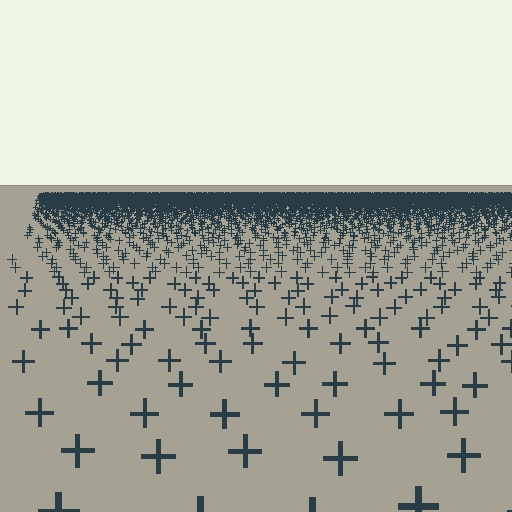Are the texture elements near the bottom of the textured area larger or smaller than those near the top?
Larger. Near the bottom, elements are closer to the viewer and appear at a bigger on-screen size.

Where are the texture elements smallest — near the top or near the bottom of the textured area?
Near the top.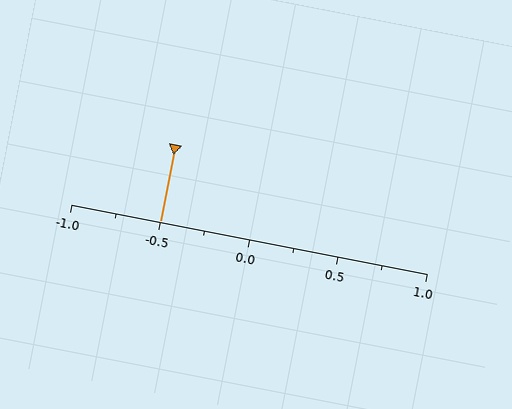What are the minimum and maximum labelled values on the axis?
The axis runs from -1.0 to 1.0.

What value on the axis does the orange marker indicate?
The marker indicates approximately -0.5.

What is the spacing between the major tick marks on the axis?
The major ticks are spaced 0.5 apart.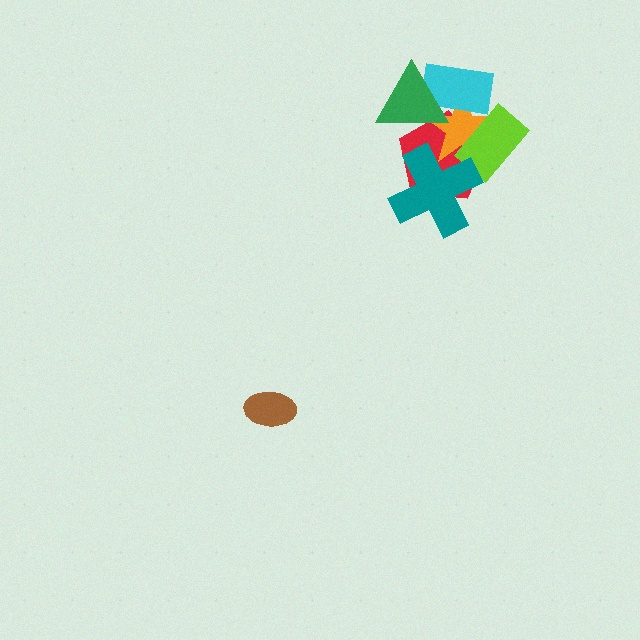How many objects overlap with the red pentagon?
5 objects overlap with the red pentagon.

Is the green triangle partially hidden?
No, no other shape covers it.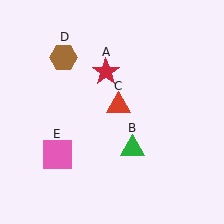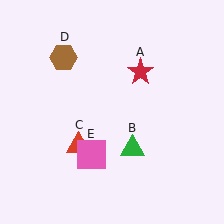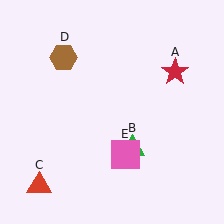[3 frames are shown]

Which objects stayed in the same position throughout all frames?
Green triangle (object B) and brown hexagon (object D) remained stationary.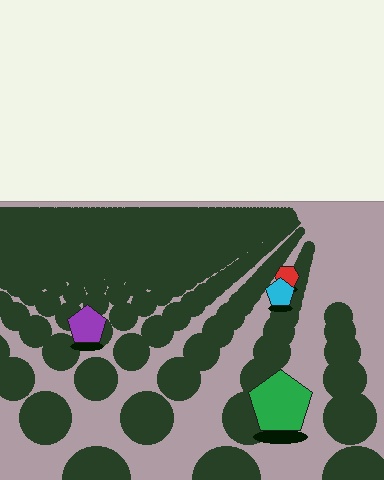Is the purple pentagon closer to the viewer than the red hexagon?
Yes. The purple pentagon is closer — you can tell from the texture gradient: the ground texture is coarser near it.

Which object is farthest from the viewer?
The red hexagon is farthest from the viewer. It appears smaller and the ground texture around it is denser.